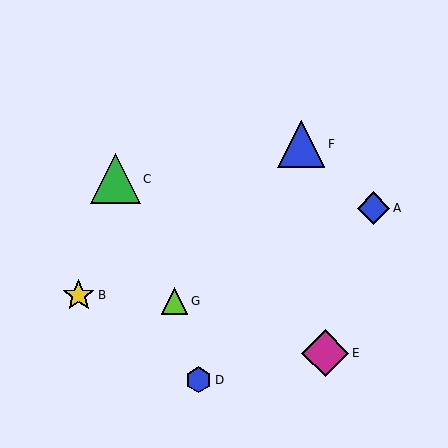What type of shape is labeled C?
Shape C is a green triangle.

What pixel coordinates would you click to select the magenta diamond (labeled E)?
Click at (325, 353) to select the magenta diamond E.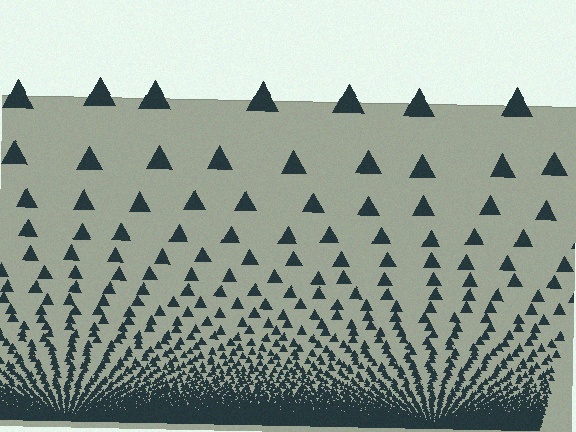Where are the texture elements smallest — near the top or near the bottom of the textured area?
Near the bottom.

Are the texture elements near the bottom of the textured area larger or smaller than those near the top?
Smaller. The gradient is inverted — elements near the bottom are smaller and denser.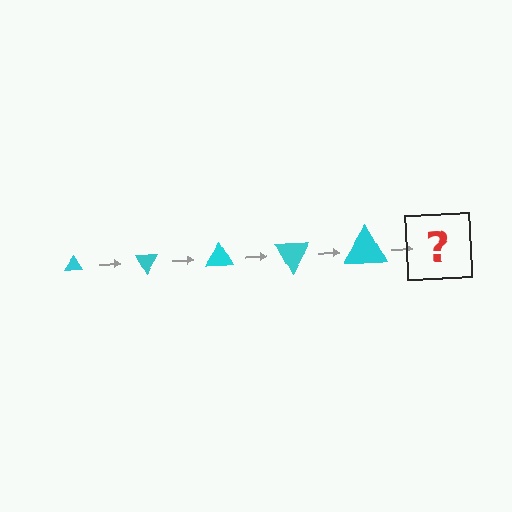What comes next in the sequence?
The next element should be a triangle, larger than the previous one and rotated 300 degrees from the start.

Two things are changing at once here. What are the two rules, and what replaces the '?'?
The two rules are that the triangle grows larger each step and it rotates 60 degrees each step. The '?' should be a triangle, larger than the previous one and rotated 300 degrees from the start.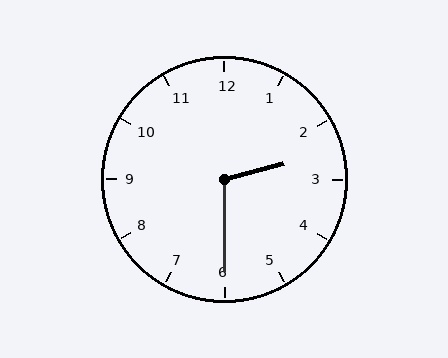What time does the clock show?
2:30.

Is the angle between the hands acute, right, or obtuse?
It is obtuse.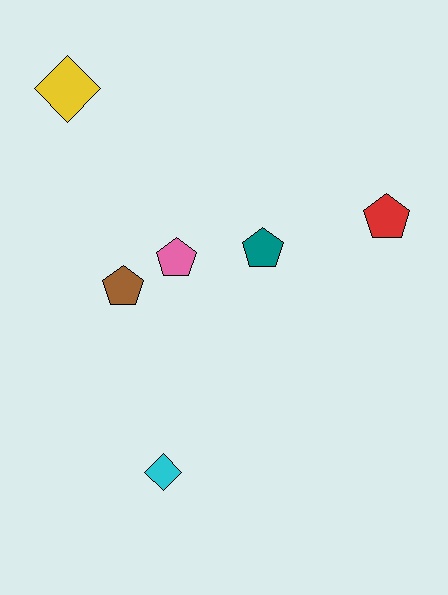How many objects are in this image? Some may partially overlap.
There are 6 objects.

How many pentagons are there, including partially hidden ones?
There are 4 pentagons.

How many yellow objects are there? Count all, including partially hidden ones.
There is 1 yellow object.